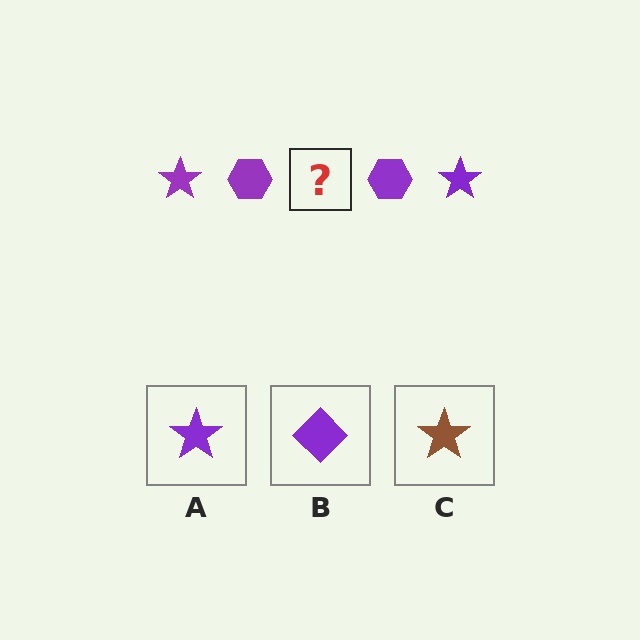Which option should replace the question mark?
Option A.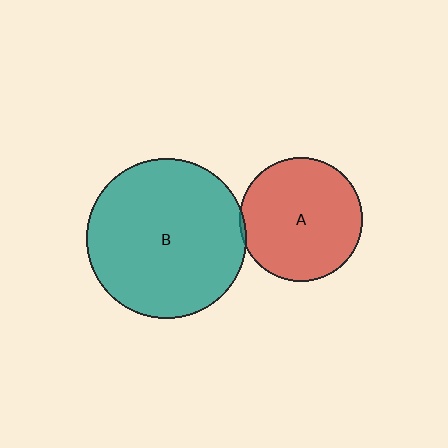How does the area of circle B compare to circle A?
Approximately 1.7 times.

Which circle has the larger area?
Circle B (teal).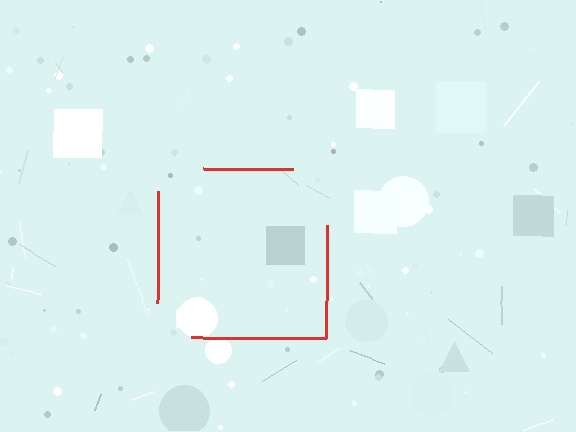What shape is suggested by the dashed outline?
The dashed outline suggests a square.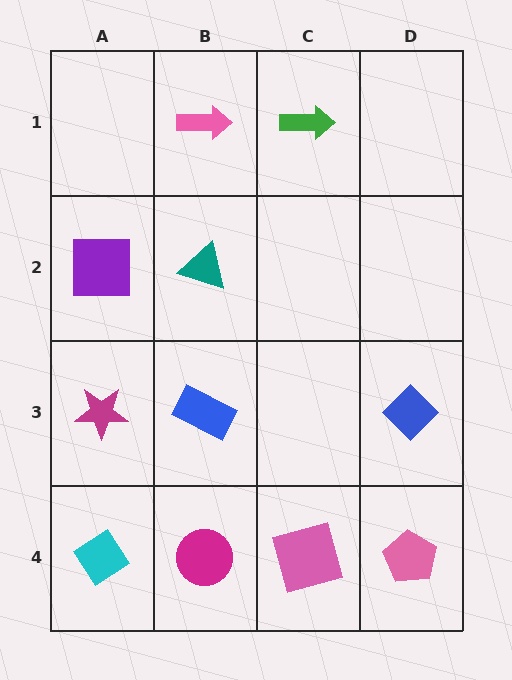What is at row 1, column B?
A pink arrow.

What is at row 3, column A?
A magenta star.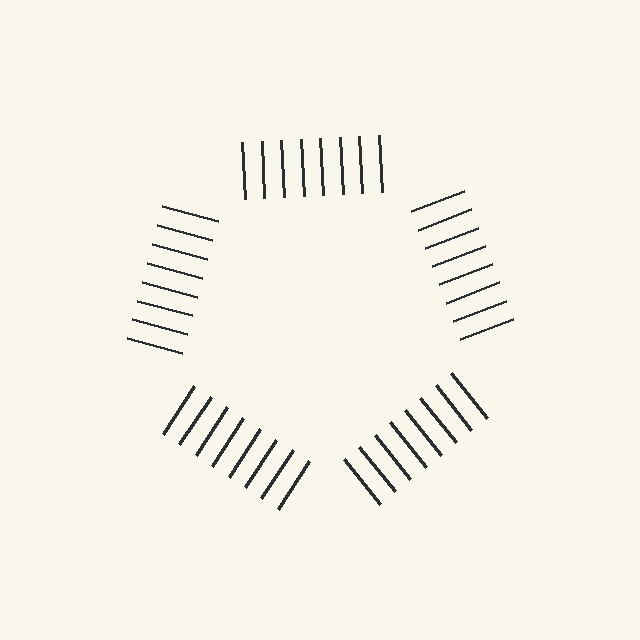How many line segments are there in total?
40 — 8 along each of the 5 edges.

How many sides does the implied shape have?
5 sides — the line-ends trace a pentagon.